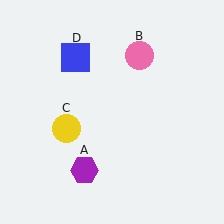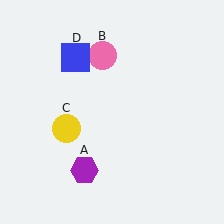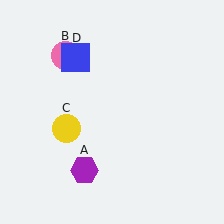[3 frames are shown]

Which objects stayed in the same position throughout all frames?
Purple hexagon (object A) and yellow circle (object C) and blue square (object D) remained stationary.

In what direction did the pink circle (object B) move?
The pink circle (object B) moved left.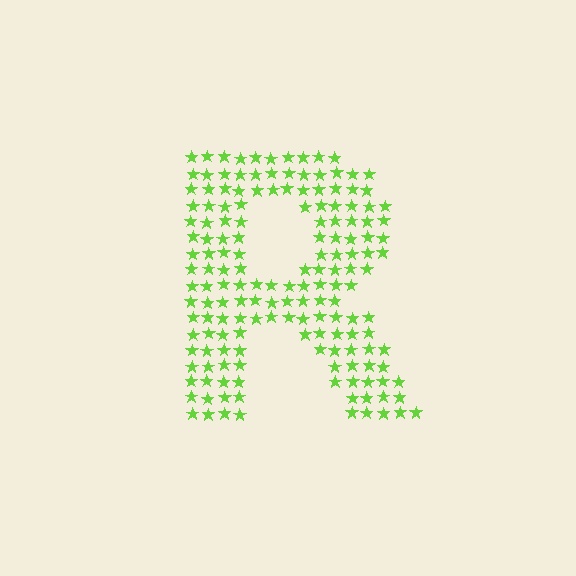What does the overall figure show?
The overall figure shows the letter R.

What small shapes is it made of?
It is made of small stars.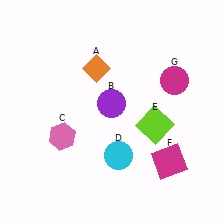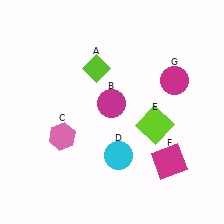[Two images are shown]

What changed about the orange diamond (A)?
In Image 1, A is orange. In Image 2, it changed to lime.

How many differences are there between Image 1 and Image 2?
There are 2 differences between the two images.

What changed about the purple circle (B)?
In Image 1, B is purple. In Image 2, it changed to magenta.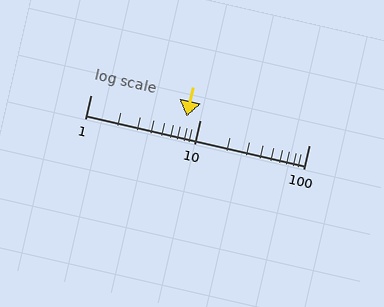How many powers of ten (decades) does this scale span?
The scale spans 2 decades, from 1 to 100.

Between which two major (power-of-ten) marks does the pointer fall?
The pointer is between 1 and 10.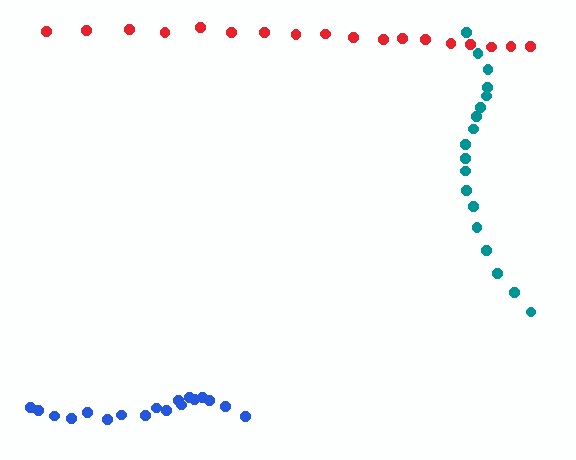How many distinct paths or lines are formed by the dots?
There are 3 distinct paths.